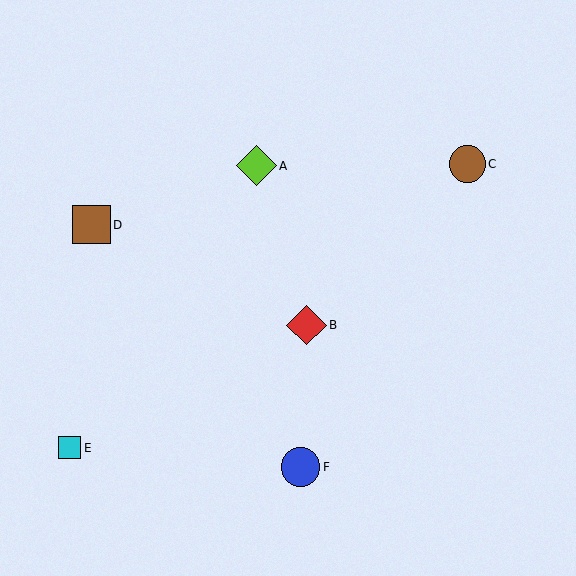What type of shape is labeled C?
Shape C is a brown circle.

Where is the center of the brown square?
The center of the brown square is at (91, 225).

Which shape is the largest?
The lime diamond (labeled A) is the largest.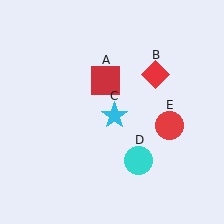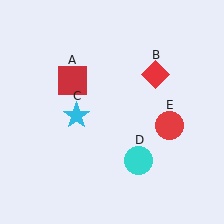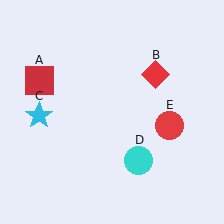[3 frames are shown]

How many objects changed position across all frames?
2 objects changed position: red square (object A), cyan star (object C).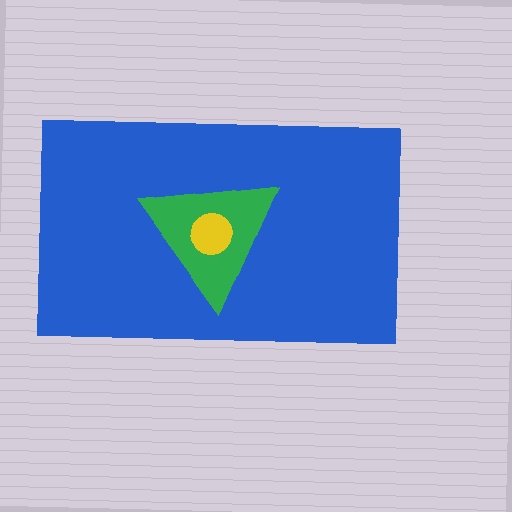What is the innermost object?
The yellow circle.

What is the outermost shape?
The blue rectangle.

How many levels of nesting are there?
3.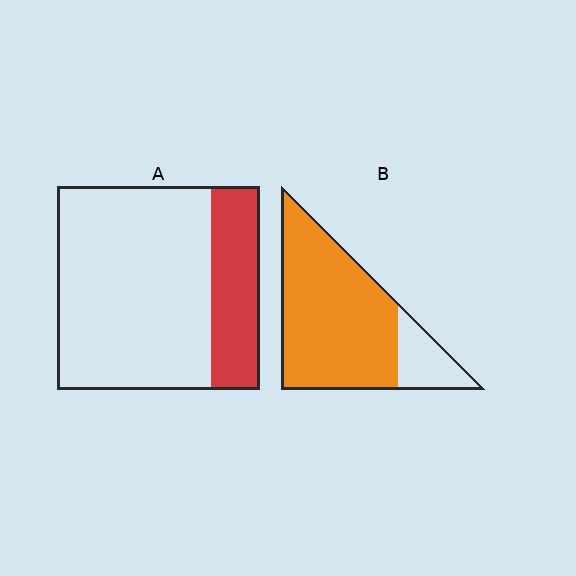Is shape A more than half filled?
No.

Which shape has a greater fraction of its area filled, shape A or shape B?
Shape B.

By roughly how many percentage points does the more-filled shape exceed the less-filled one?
By roughly 60 percentage points (B over A).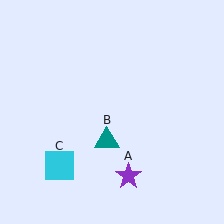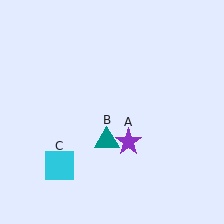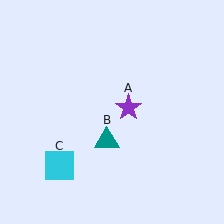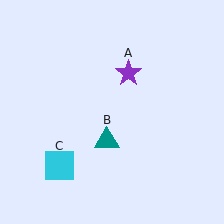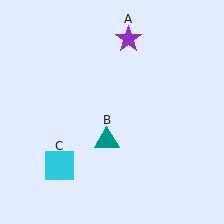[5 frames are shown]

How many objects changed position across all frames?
1 object changed position: purple star (object A).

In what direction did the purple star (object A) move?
The purple star (object A) moved up.